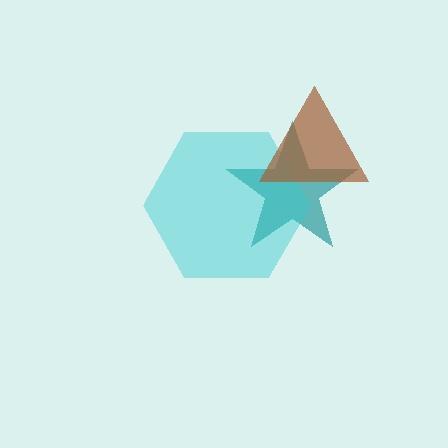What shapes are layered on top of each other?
The layered shapes are: a teal star, a cyan hexagon, a brown triangle.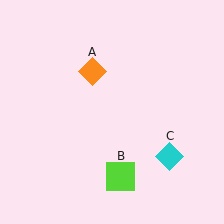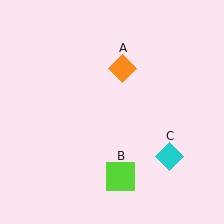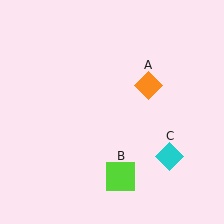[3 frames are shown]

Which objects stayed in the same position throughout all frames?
Lime square (object B) and cyan diamond (object C) remained stationary.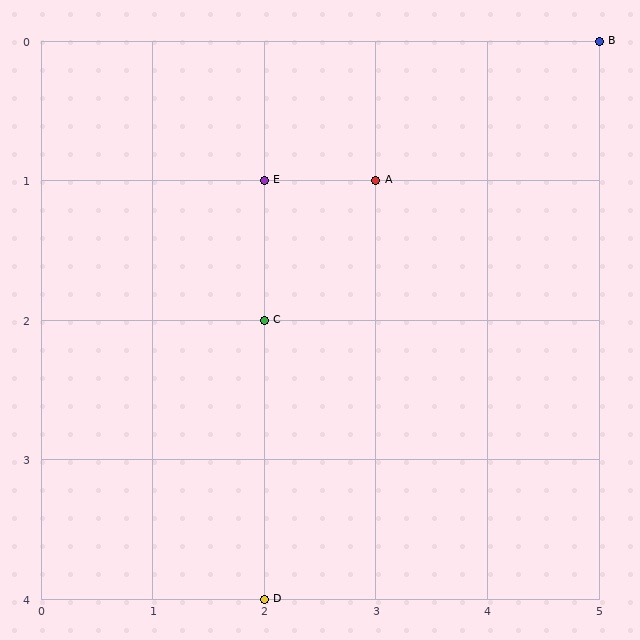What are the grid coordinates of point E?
Point E is at grid coordinates (2, 1).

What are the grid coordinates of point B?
Point B is at grid coordinates (5, 0).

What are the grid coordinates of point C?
Point C is at grid coordinates (2, 2).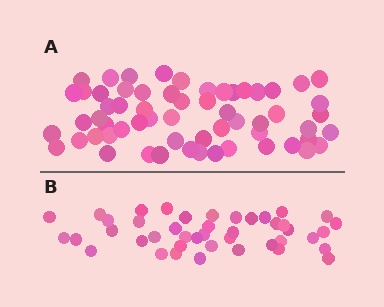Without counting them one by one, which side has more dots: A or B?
Region A (the top region) has more dots.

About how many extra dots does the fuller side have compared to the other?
Region A has approximately 15 more dots than region B.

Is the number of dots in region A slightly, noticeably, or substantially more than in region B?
Region A has noticeably more, but not dramatically so. The ratio is roughly 1.4 to 1.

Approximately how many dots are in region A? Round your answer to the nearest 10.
About 60 dots.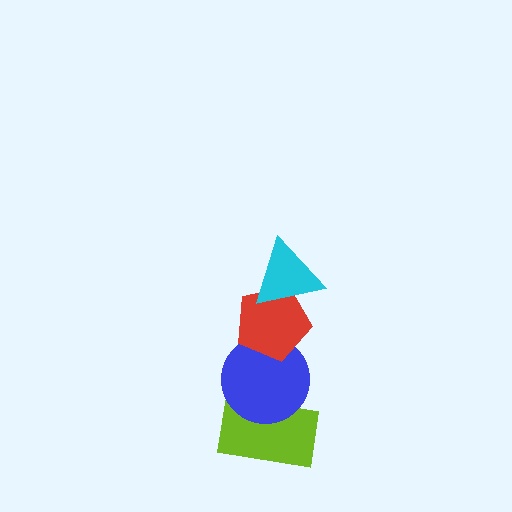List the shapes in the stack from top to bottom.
From top to bottom: the cyan triangle, the red pentagon, the blue circle, the lime rectangle.